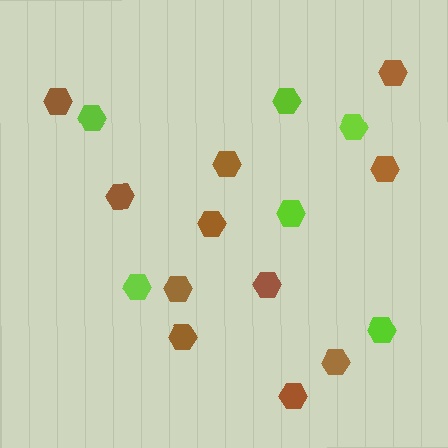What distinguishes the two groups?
There are 2 groups: one group of brown hexagons (11) and one group of lime hexagons (6).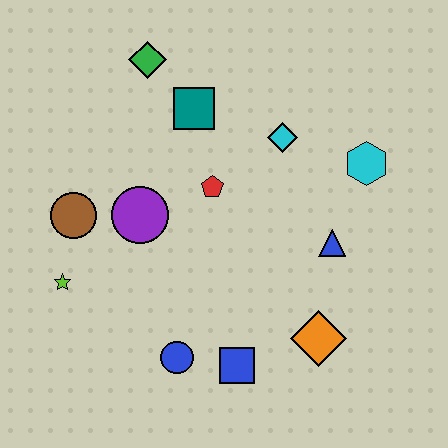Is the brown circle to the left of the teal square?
Yes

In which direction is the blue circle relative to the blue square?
The blue circle is to the left of the blue square.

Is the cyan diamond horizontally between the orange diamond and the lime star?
Yes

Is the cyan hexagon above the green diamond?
No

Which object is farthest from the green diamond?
The orange diamond is farthest from the green diamond.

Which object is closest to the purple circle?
The brown circle is closest to the purple circle.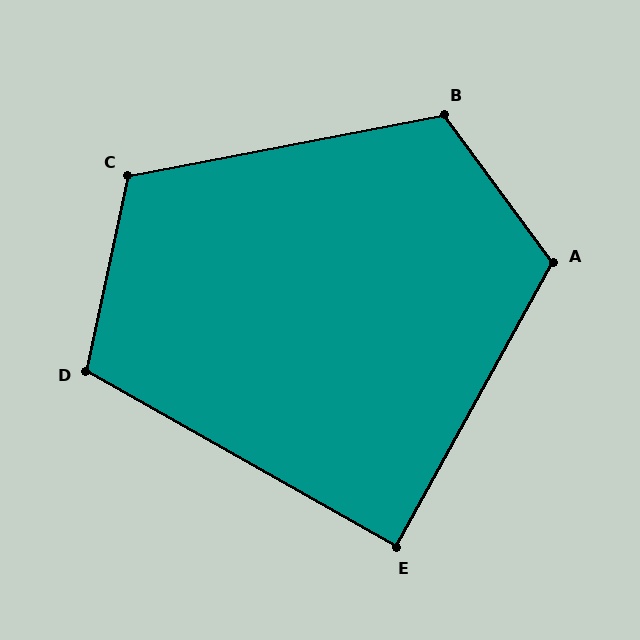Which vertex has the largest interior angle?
B, at approximately 115 degrees.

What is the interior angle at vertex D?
Approximately 107 degrees (obtuse).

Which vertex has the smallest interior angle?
E, at approximately 89 degrees.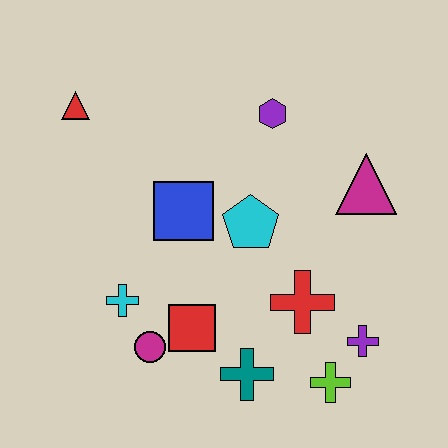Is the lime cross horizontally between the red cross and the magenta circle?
No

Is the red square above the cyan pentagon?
No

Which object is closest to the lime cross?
The purple cross is closest to the lime cross.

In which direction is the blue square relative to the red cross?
The blue square is to the left of the red cross.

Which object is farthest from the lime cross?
The red triangle is farthest from the lime cross.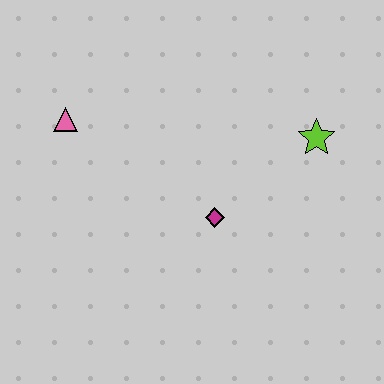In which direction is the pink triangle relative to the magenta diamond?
The pink triangle is to the left of the magenta diamond.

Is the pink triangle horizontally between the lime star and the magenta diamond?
No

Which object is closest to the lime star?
The magenta diamond is closest to the lime star.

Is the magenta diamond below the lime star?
Yes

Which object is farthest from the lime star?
The pink triangle is farthest from the lime star.